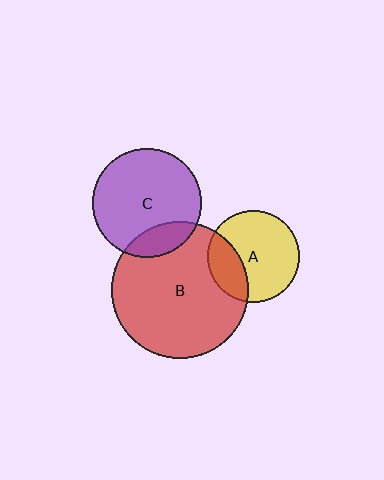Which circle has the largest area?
Circle B (red).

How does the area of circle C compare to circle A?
Approximately 1.4 times.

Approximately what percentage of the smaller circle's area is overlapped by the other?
Approximately 30%.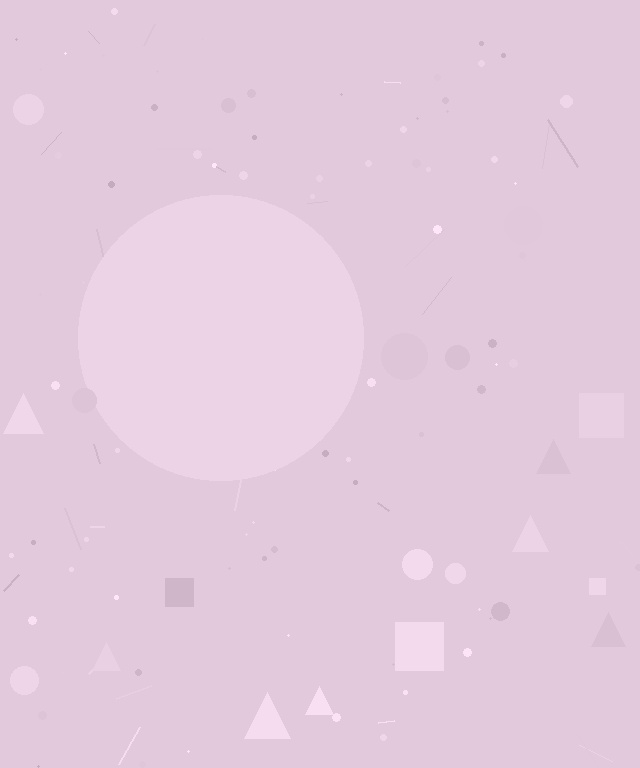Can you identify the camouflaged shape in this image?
The camouflaged shape is a circle.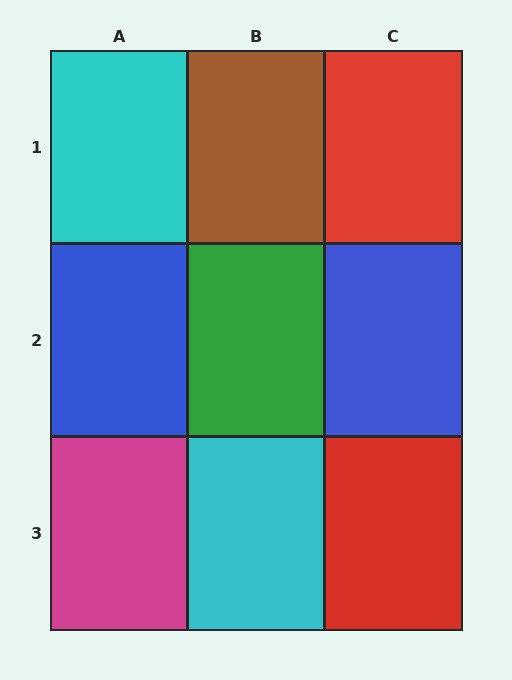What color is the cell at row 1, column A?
Cyan.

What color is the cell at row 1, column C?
Red.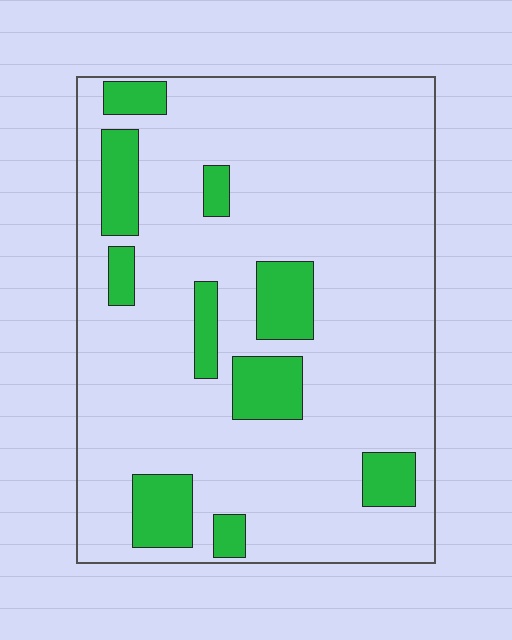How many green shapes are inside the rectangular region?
10.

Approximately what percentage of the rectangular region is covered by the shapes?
Approximately 15%.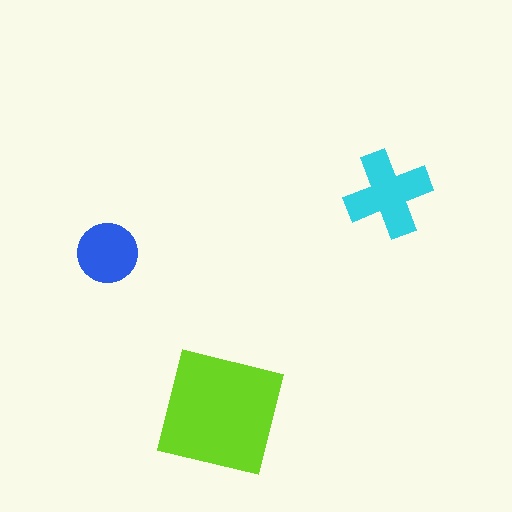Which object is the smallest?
The blue circle.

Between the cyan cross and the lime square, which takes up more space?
The lime square.